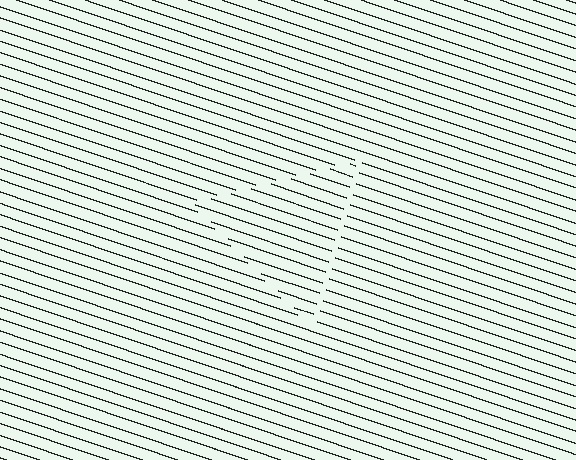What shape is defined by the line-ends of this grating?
An illusory triangle. The interior of the shape contains the same grating, shifted by half a period — the contour is defined by the phase discontinuity where line-ends from the inner and outer gratings abut.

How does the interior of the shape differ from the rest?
The interior of the shape contains the same grating, shifted by half a period — the contour is defined by the phase discontinuity where line-ends from the inner and outer gratings abut.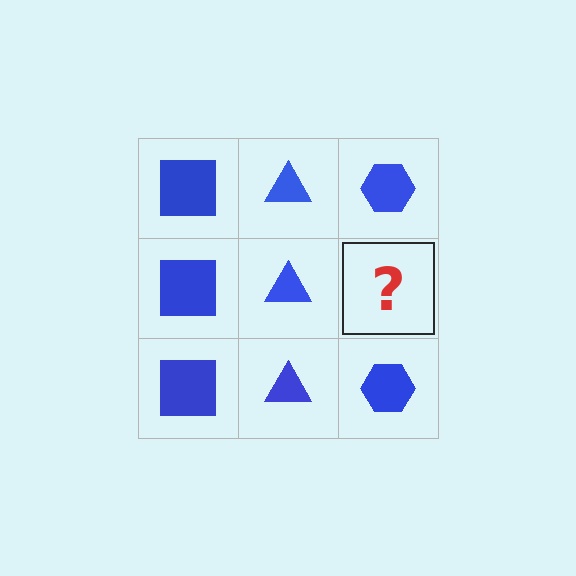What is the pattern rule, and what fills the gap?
The rule is that each column has a consistent shape. The gap should be filled with a blue hexagon.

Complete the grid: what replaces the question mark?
The question mark should be replaced with a blue hexagon.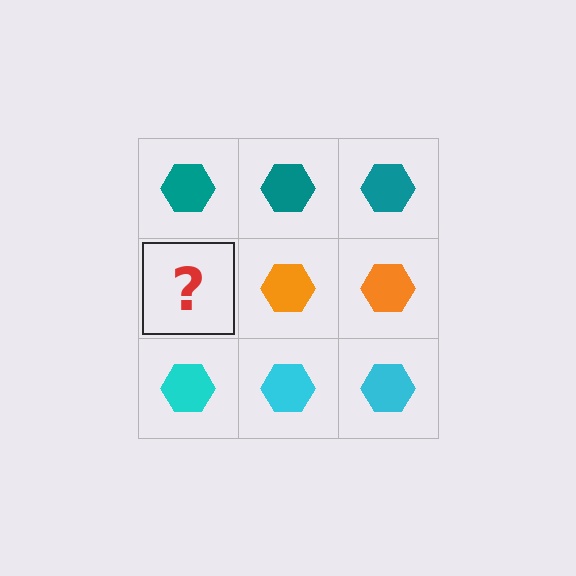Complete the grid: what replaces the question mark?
The question mark should be replaced with an orange hexagon.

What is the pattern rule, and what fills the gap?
The rule is that each row has a consistent color. The gap should be filled with an orange hexagon.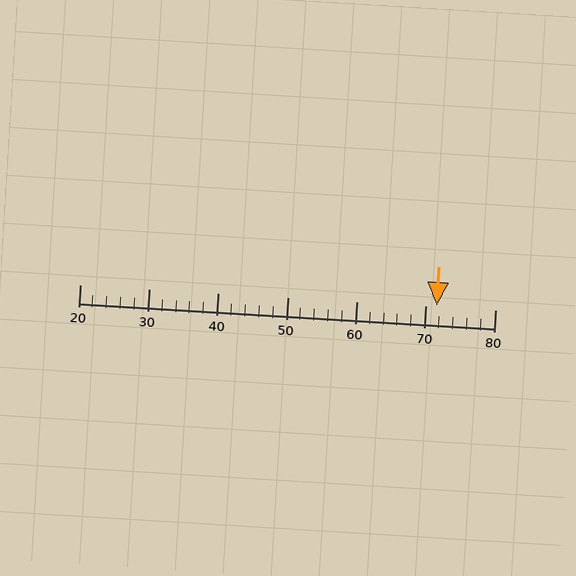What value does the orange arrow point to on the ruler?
The orange arrow points to approximately 72.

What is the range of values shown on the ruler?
The ruler shows values from 20 to 80.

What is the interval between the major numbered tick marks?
The major tick marks are spaced 10 units apart.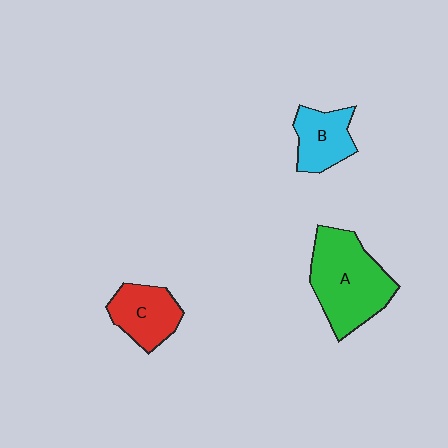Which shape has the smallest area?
Shape B (cyan).